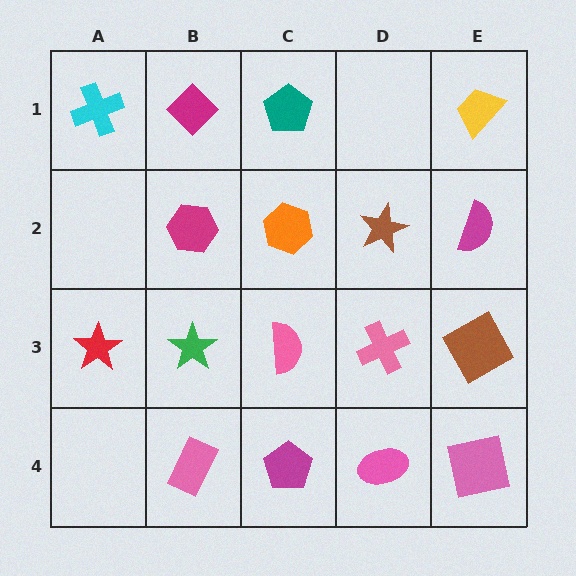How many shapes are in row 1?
4 shapes.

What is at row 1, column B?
A magenta diamond.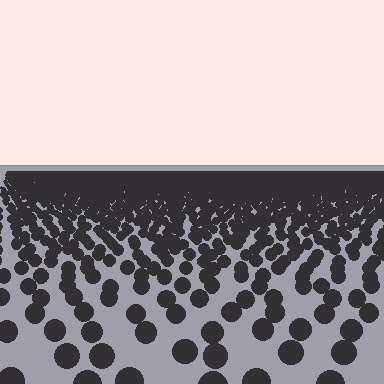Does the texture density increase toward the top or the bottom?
Density increases toward the top.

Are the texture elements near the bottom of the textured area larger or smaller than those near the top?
Larger. Near the bottom, elements are closer to the viewer and appear at a bigger on-screen size.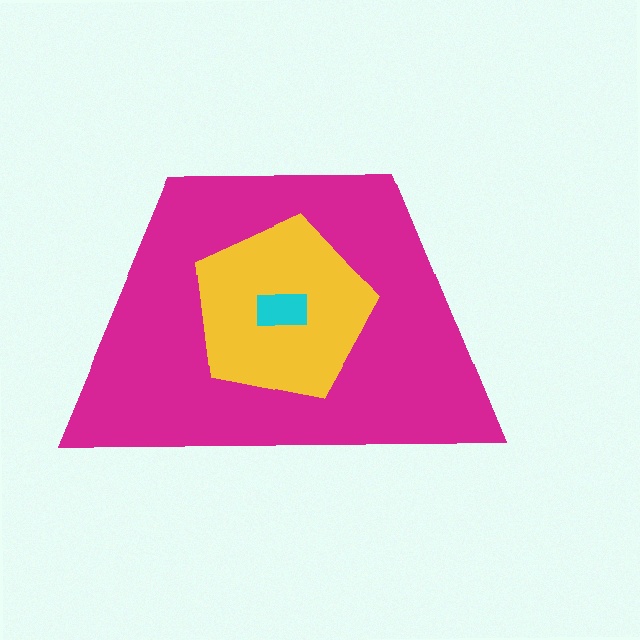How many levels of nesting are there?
3.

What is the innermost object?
The cyan rectangle.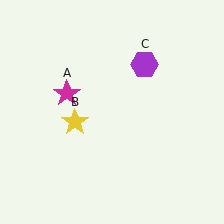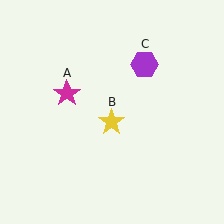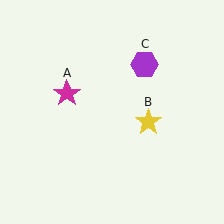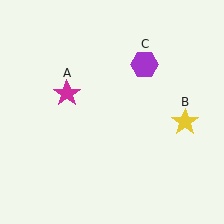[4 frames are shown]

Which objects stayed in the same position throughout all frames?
Magenta star (object A) and purple hexagon (object C) remained stationary.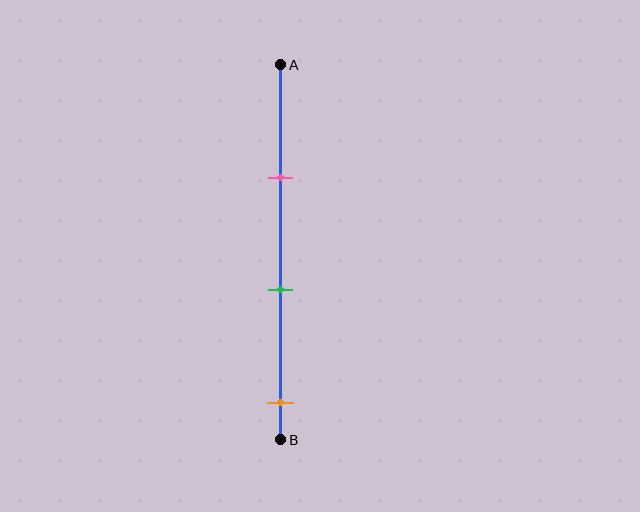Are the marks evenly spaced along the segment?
Yes, the marks are approximately evenly spaced.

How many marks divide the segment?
There are 3 marks dividing the segment.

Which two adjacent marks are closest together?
The pink and green marks are the closest adjacent pair.